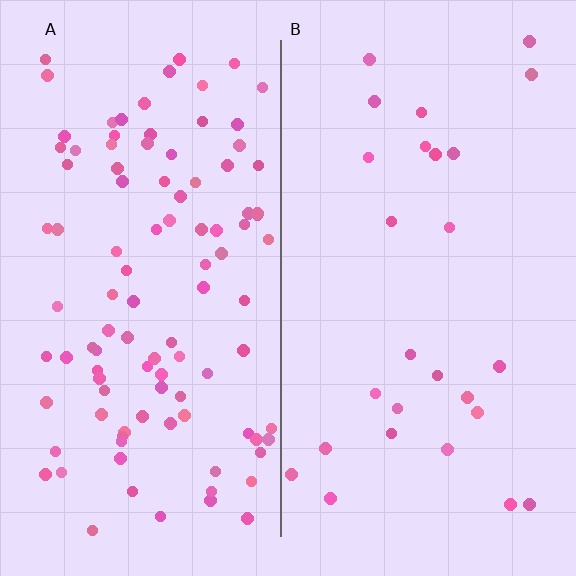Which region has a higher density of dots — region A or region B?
A (the left).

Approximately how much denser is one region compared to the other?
Approximately 3.9× — region A over region B.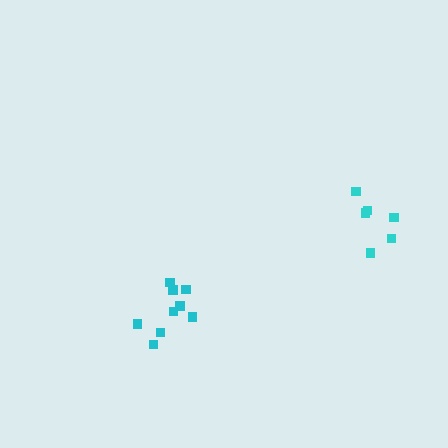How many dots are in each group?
Group 1: 6 dots, Group 2: 9 dots (15 total).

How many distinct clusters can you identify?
There are 2 distinct clusters.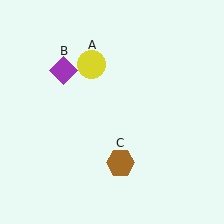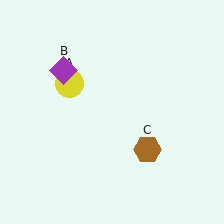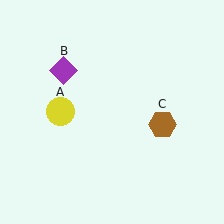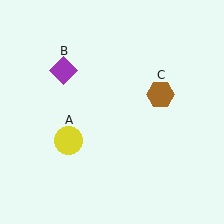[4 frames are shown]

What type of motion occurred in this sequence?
The yellow circle (object A), brown hexagon (object C) rotated counterclockwise around the center of the scene.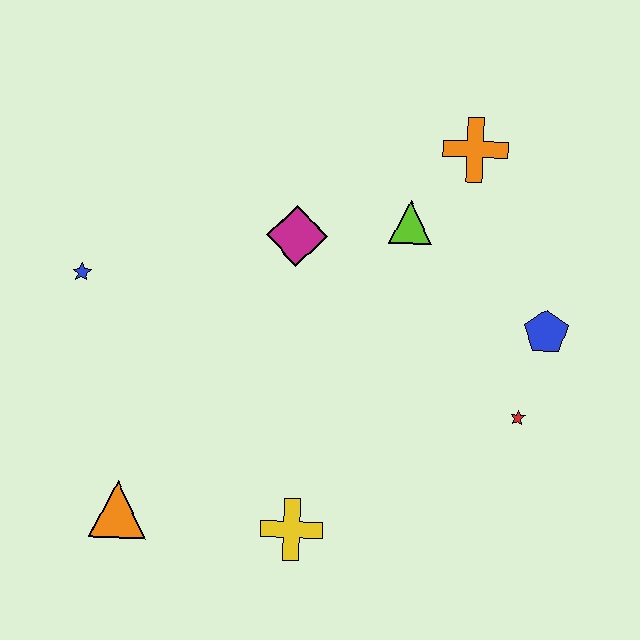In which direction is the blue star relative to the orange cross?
The blue star is to the left of the orange cross.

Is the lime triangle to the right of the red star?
No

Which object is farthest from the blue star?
The blue pentagon is farthest from the blue star.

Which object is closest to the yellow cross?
The orange triangle is closest to the yellow cross.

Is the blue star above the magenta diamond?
No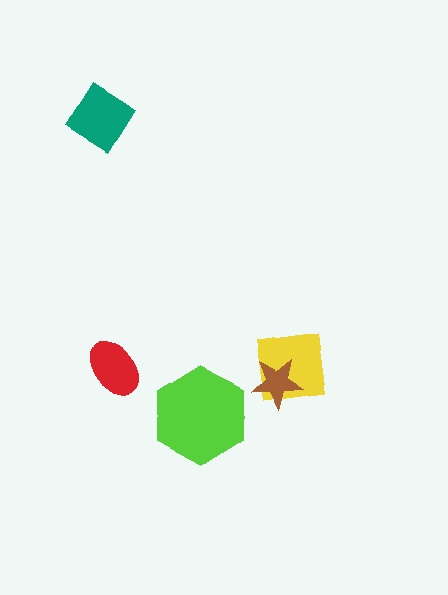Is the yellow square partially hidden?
Yes, it is partially covered by another shape.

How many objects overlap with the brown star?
1 object overlaps with the brown star.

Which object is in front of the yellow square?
The brown star is in front of the yellow square.